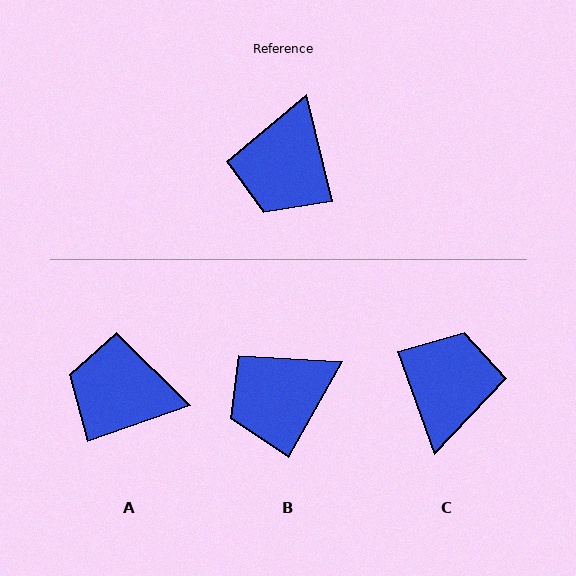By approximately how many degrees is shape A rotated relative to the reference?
Approximately 84 degrees clockwise.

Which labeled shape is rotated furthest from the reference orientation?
C, about 174 degrees away.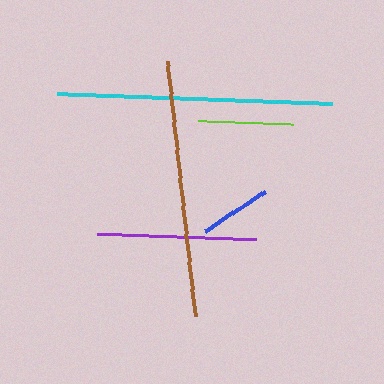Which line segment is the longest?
The cyan line is the longest at approximately 274 pixels.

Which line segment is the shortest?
The blue line is the shortest at approximately 72 pixels.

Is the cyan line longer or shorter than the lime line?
The cyan line is longer than the lime line.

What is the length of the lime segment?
The lime segment is approximately 96 pixels long.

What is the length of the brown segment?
The brown segment is approximately 257 pixels long.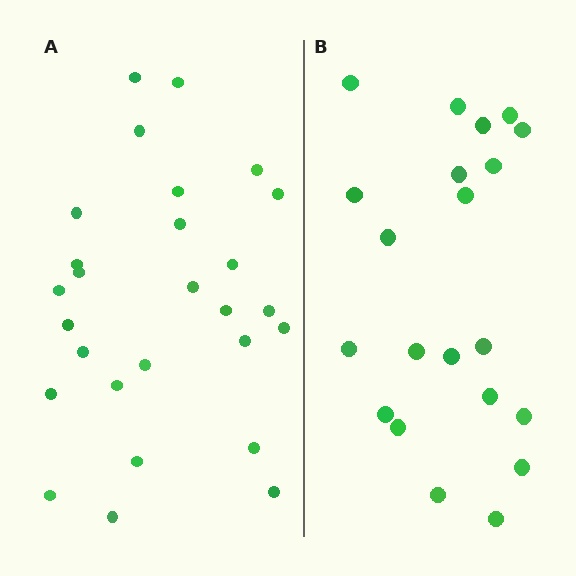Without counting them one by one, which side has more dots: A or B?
Region A (the left region) has more dots.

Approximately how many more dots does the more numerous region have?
Region A has about 6 more dots than region B.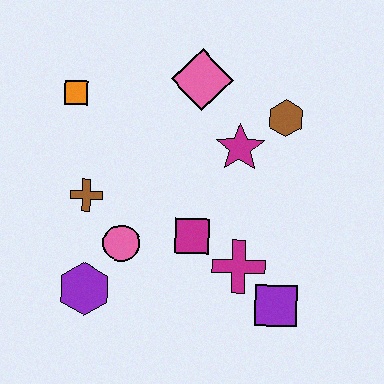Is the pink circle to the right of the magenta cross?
No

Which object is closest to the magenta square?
The magenta cross is closest to the magenta square.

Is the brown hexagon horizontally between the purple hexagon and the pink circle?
No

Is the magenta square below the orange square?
Yes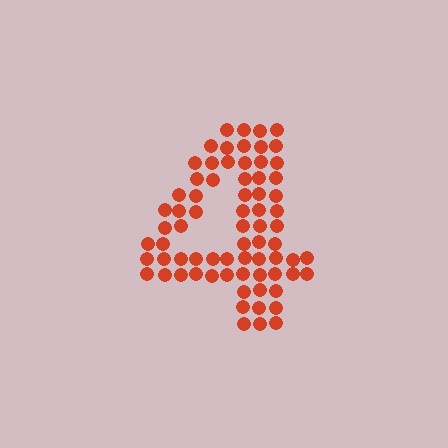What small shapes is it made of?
It is made of small circles.